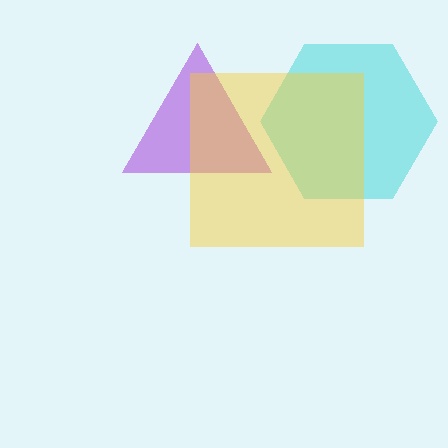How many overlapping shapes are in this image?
There are 3 overlapping shapes in the image.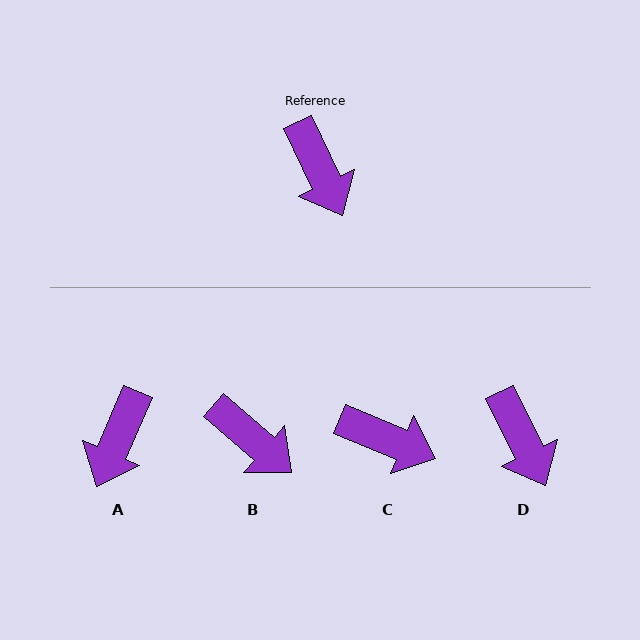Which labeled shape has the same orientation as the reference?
D.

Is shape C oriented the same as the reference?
No, it is off by about 42 degrees.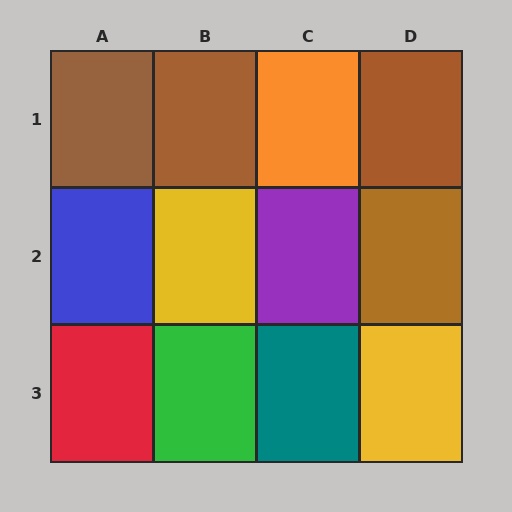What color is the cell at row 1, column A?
Brown.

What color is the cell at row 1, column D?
Brown.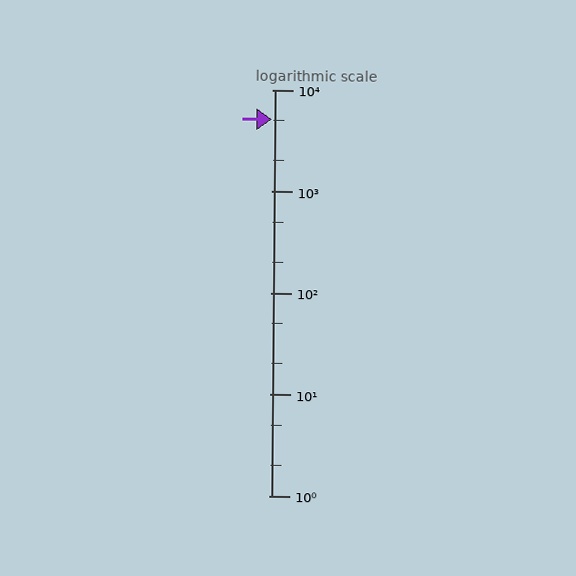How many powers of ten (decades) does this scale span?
The scale spans 4 decades, from 1 to 10000.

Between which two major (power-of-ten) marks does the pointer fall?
The pointer is between 1000 and 10000.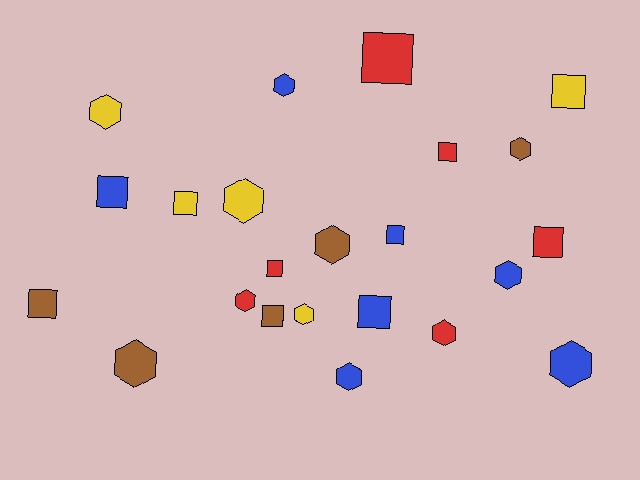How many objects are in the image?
There are 23 objects.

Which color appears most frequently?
Blue, with 7 objects.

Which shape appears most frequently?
Hexagon, with 12 objects.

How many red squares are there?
There are 4 red squares.